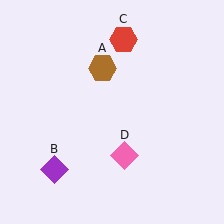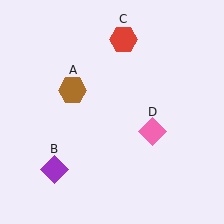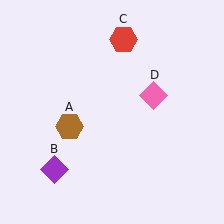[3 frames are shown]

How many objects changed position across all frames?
2 objects changed position: brown hexagon (object A), pink diamond (object D).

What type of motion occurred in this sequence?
The brown hexagon (object A), pink diamond (object D) rotated counterclockwise around the center of the scene.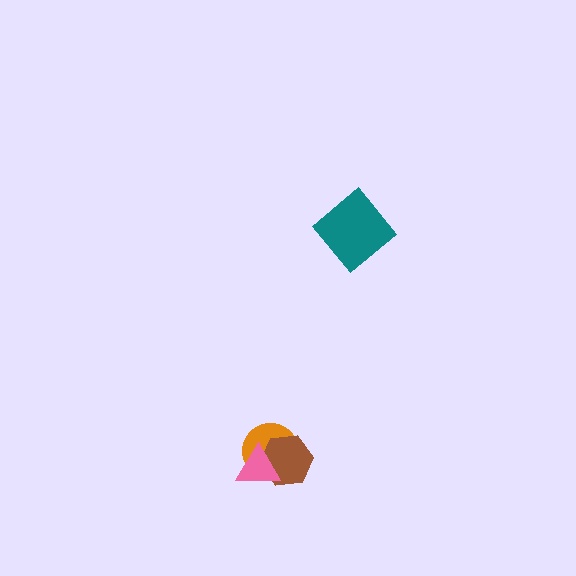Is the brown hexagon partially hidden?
Yes, it is partially covered by another shape.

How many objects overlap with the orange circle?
2 objects overlap with the orange circle.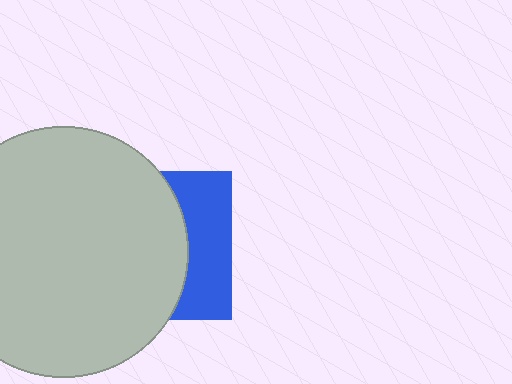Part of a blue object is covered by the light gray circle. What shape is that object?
It is a square.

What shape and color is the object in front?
The object in front is a light gray circle.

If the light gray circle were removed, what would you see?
You would see the complete blue square.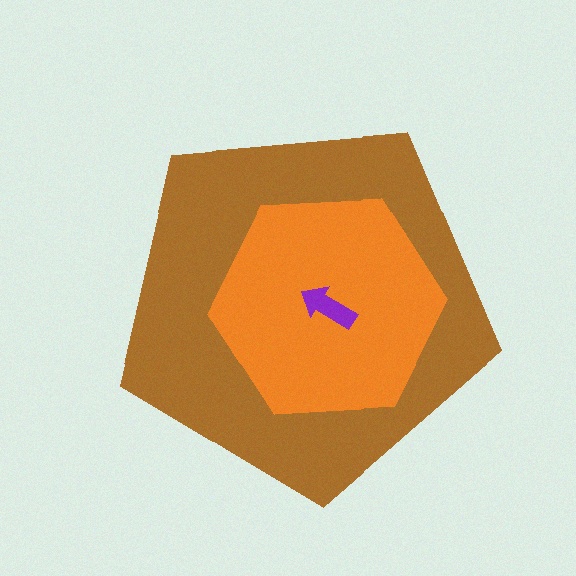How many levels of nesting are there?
3.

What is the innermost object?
The purple arrow.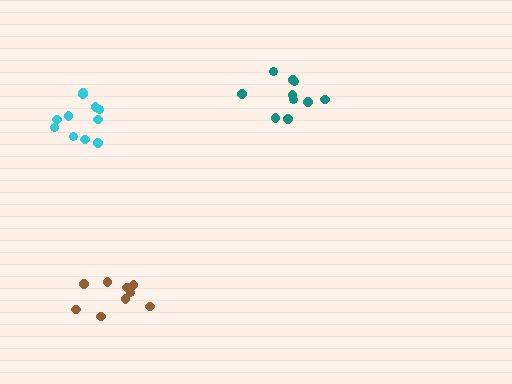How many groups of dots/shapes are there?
There are 3 groups.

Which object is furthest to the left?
The cyan cluster is leftmost.